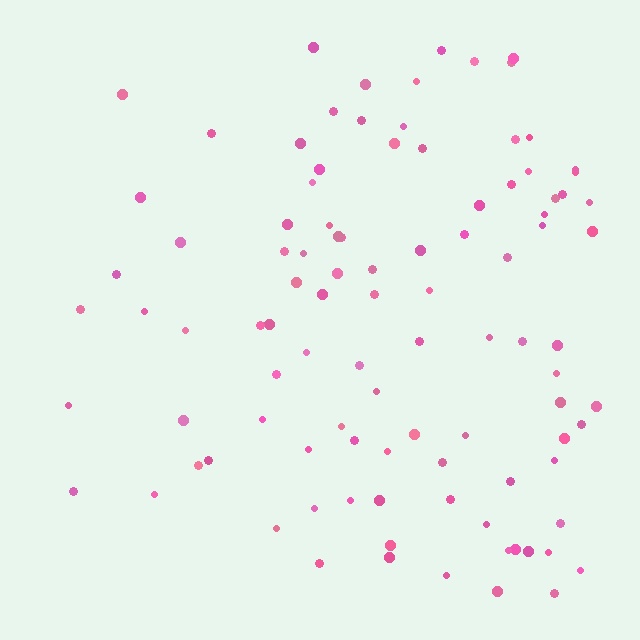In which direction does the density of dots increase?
From left to right, with the right side densest.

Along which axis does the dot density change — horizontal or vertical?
Horizontal.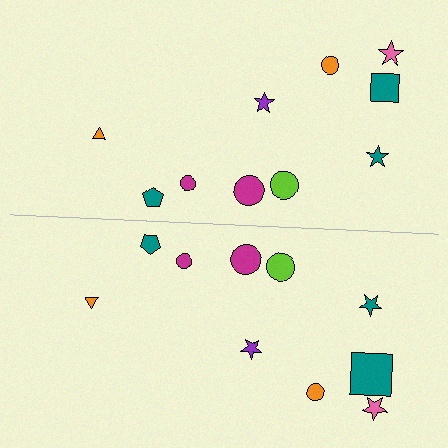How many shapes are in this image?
There are 20 shapes in this image.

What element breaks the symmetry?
The teal square on the bottom side has a different size than its mirror counterpart.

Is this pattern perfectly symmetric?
No, the pattern is not perfectly symmetric. The teal square on the bottom side has a different size than its mirror counterpart.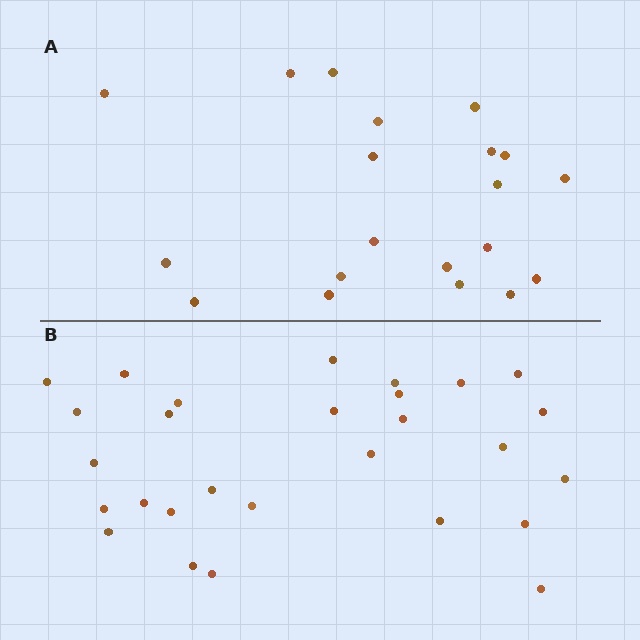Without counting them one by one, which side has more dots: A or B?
Region B (the bottom region) has more dots.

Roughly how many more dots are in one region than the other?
Region B has roughly 8 or so more dots than region A.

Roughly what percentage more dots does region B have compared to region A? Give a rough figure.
About 40% more.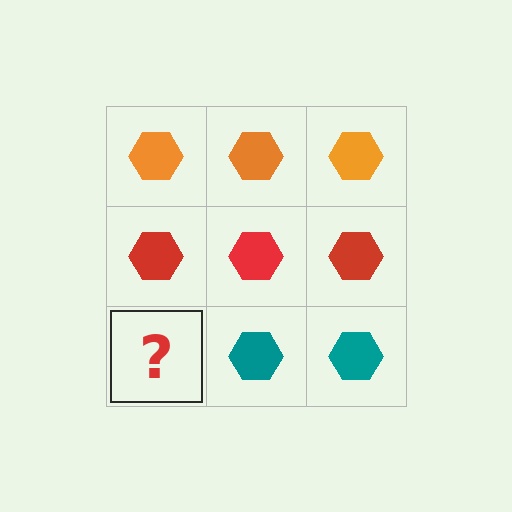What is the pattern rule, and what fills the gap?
The rule is that each row has a consistent color. The gap should be filled with a teal hexagon.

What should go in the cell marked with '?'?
The missing cell should contain a teal hexagon.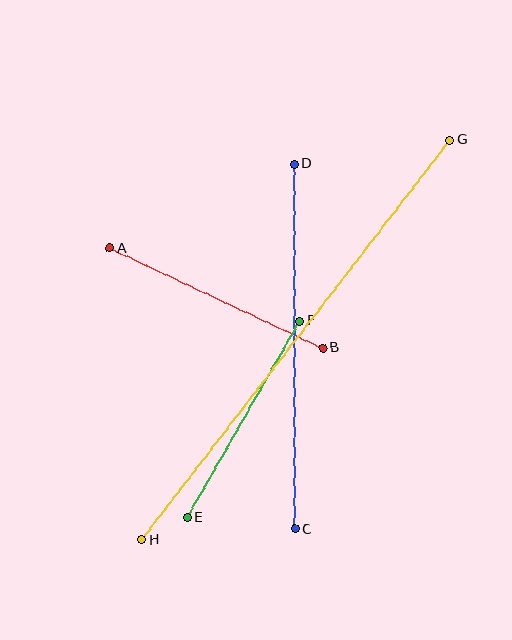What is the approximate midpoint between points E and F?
The midpoint is at approximately (243, 419) pixels.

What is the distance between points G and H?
The distance is approximately 505 pixels.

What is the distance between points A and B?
The distance is approximately 235 pixels.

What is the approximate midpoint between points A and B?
The midpoint is at approximately (216, 298) pixels.